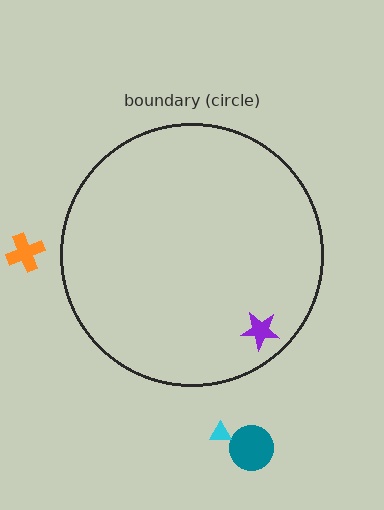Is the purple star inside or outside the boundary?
Inside.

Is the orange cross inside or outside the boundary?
Outside.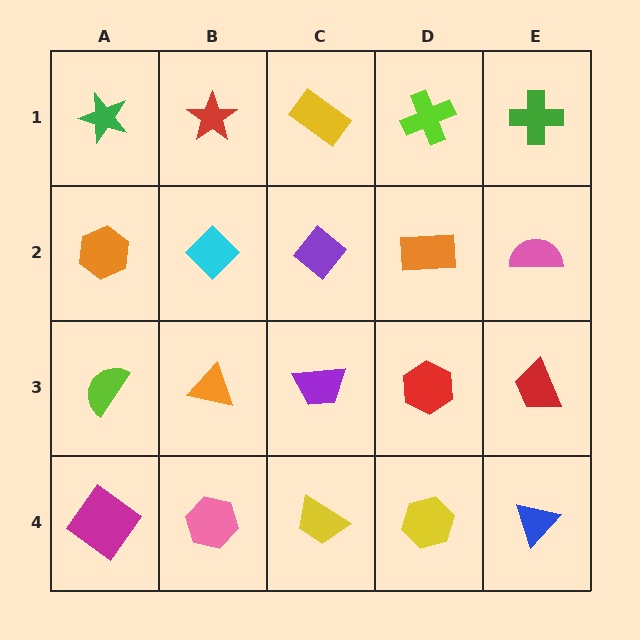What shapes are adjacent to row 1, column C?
A purple diamond (row 2, column C), a red star (row 1, column B), a lime cross (row 1, column D).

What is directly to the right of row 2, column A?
A cyan diamond.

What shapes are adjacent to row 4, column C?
A purple trapezoid (row 3, column C), a pink hexagon (row 4, column B), a yellow hexagon (row 4, column D).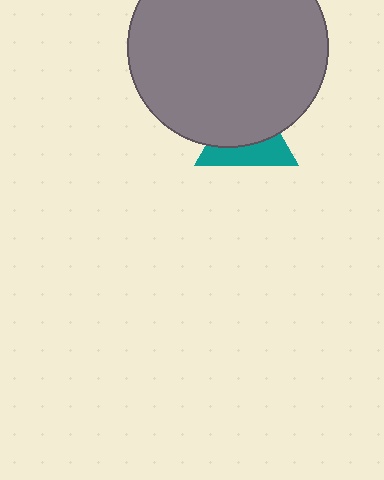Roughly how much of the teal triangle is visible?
A small part of it is visible (roughly 42%).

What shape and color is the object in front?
The object in front is a gray circle.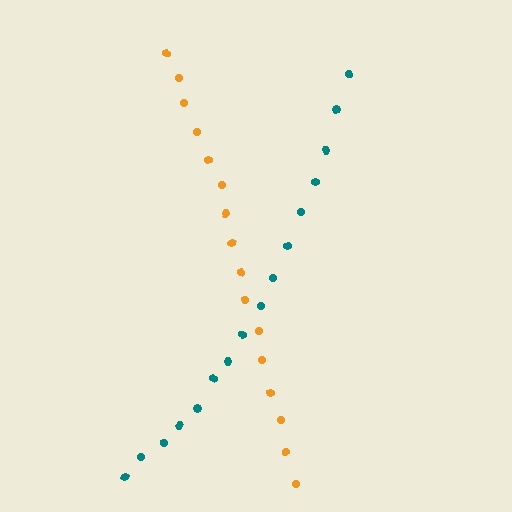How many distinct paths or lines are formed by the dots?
There are 2 distinct paths.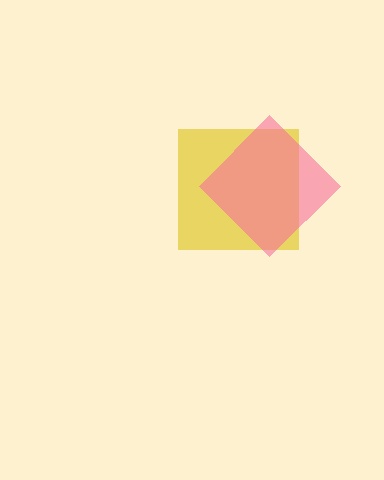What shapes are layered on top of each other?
The layered shapes are: a yellow square, a pink diamond.